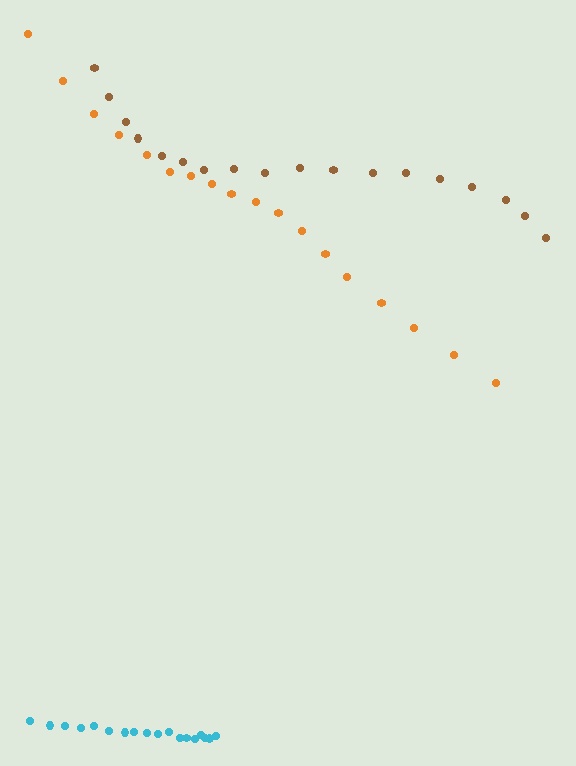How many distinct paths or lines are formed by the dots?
There are 3 distinct paths.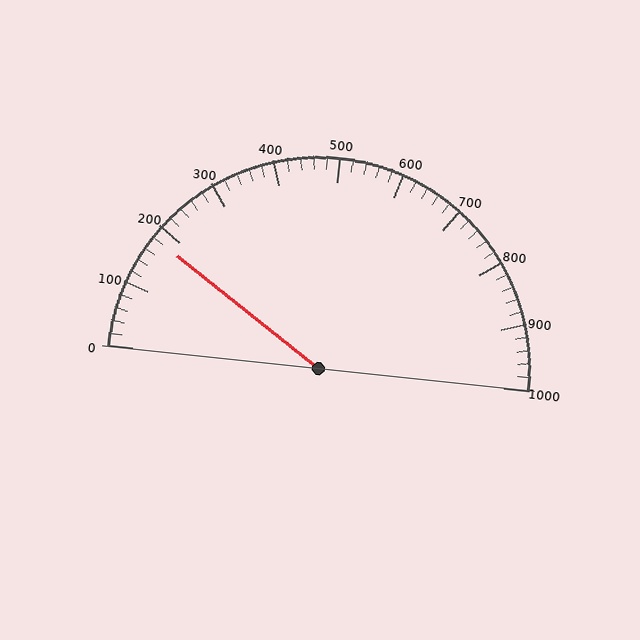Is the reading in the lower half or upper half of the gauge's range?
The reading is in the lower half of the range (0 to 1000).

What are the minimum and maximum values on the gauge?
The gauge ranges from 0 to 1000.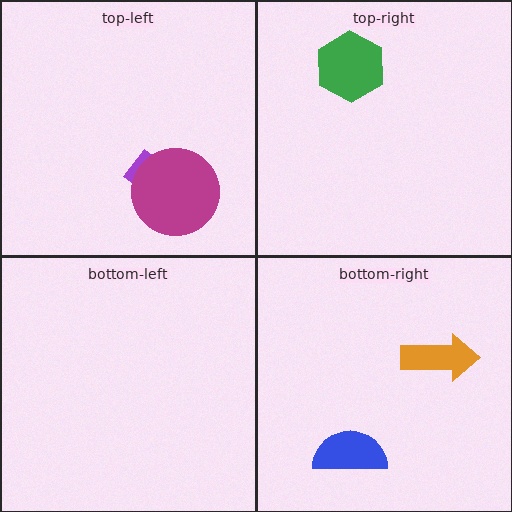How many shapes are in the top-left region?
2.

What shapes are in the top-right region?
The green hexagon.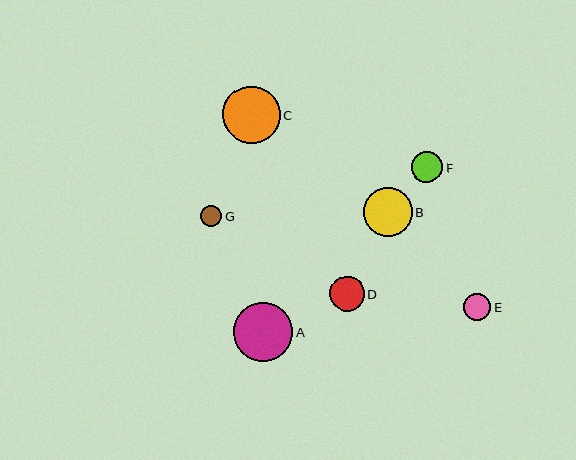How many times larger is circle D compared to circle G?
Circle D is approximately 1.7 times the size of circle G.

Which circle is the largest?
Circle A is the largest with a size of approximately 59 pixels.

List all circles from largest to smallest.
From largest to smallest: A, C, B, D, F, E, G.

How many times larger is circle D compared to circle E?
Circle D is approximately 1.3 times the size of circle E.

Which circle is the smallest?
Circle G is the smallest with a size of approximately 21 pixels.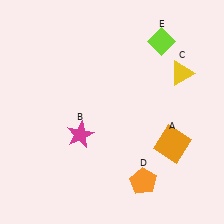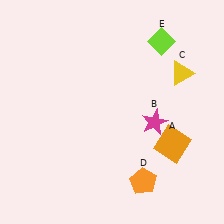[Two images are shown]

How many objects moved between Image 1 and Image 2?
1 object moved between the two images.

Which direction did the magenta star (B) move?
The magenta star (B) moved right.